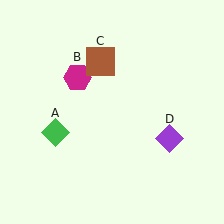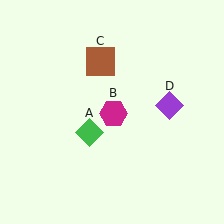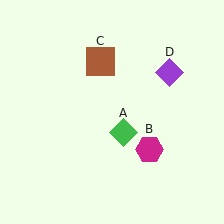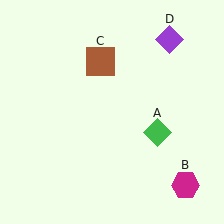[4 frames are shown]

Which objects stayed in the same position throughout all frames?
Brown square (object C) remained stationary.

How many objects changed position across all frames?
3 objects changed position: green diamond (object A), magenta hexagon (object B), purple diamond (object D).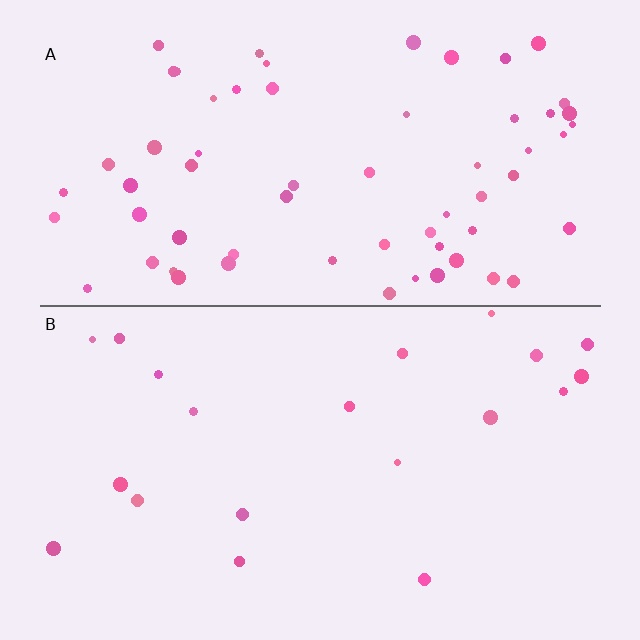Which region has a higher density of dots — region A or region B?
A (the top).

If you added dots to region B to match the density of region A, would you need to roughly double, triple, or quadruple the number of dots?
Approximately triple.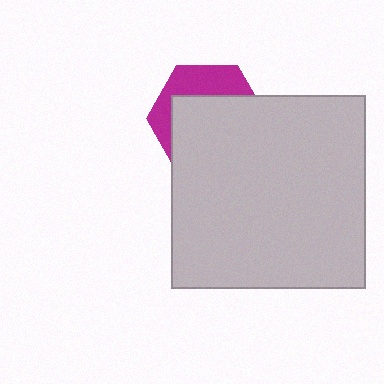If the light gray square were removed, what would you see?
You would see the complete magenta hexagon.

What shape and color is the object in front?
The object in front is a light gray square.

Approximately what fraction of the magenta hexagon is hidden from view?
Roughly 65% of the magenta hexagon is hidden behind the light gray square.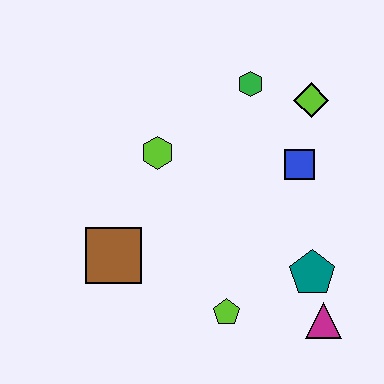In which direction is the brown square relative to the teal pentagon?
The brown square is to the left of the teal pentagon.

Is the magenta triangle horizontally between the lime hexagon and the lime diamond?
No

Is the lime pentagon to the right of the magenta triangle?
No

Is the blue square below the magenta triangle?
No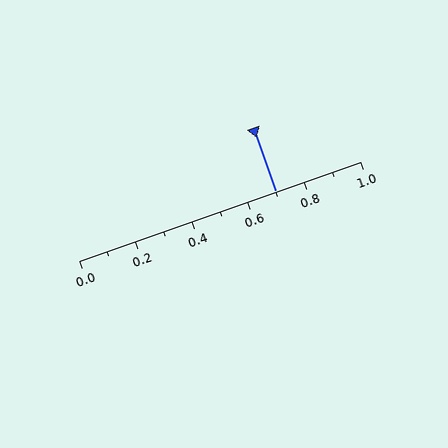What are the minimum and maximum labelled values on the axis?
The axis runs from 0.0 to 1.0.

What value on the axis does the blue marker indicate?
The marker indicates approximately 0.7.